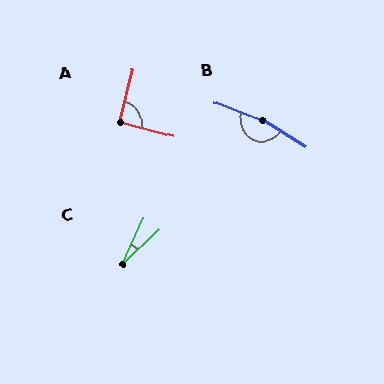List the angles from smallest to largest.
C (21°), A (91°), B (169°).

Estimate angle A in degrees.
Approximately 91 degrees.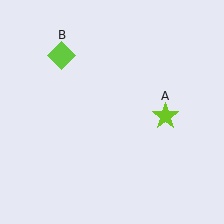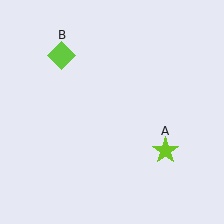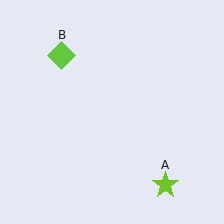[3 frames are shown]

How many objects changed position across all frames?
1 object changed position: lime star (object A).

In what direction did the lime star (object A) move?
The lime star (object A) moved down.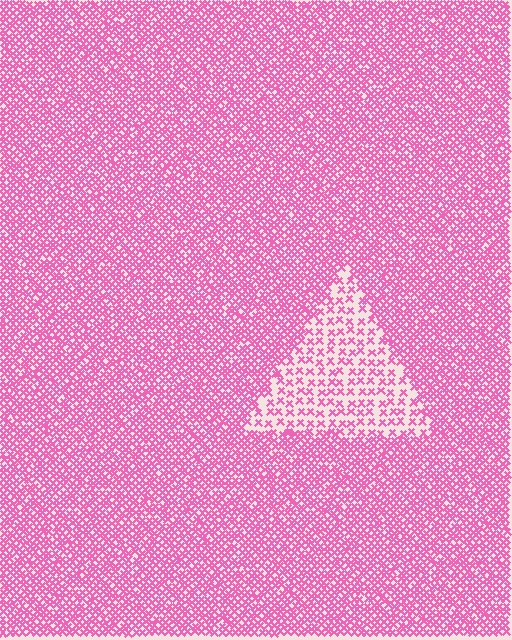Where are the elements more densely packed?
The elements are more densely packed outside the triangle boundary.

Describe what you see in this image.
The image contains small pink elements arranged at two different densities. A triangle-shaped region is visible where the elements are less densely packed than the surrounding area.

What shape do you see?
I see a triangle.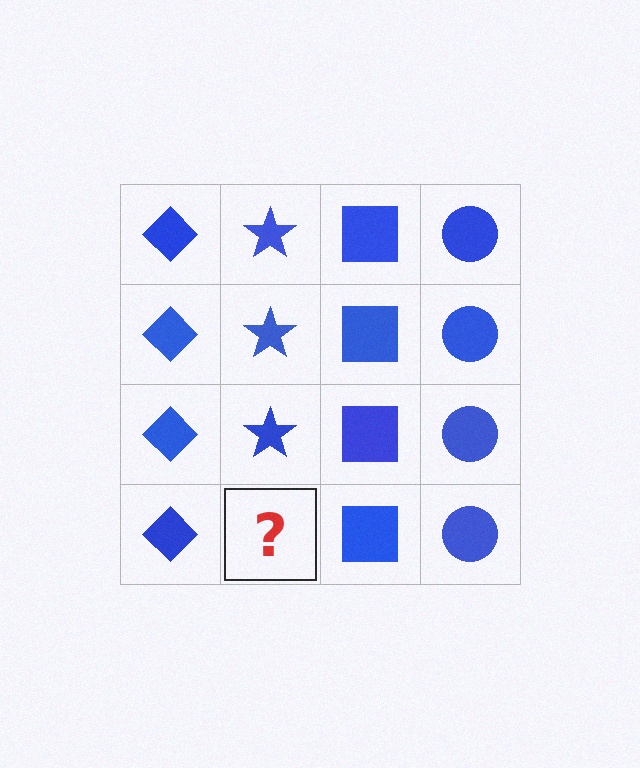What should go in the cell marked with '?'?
The missing cell should contain a blue star.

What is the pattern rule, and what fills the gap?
The rule is that each column has a consistent shape. The gap should be filled with a blue star.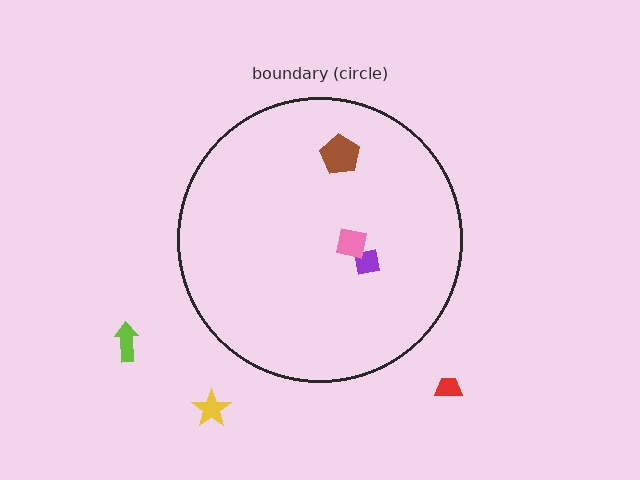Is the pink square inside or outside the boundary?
Inside.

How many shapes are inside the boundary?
3 inside, 3 outside.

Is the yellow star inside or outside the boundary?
Outside.